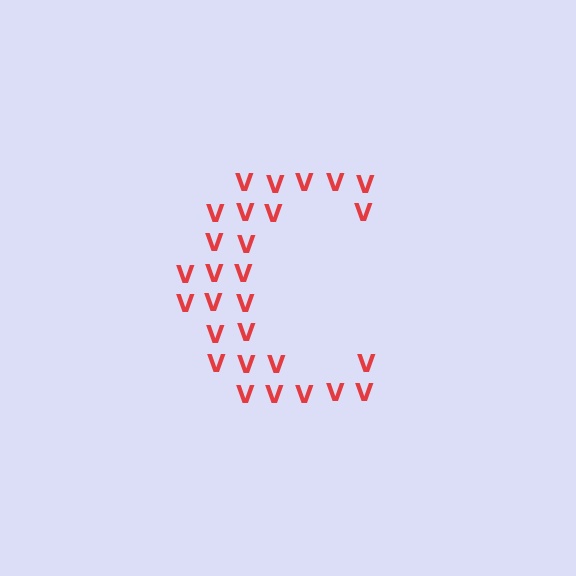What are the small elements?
The small elements are letter V's.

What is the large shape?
The large shape is the letter C.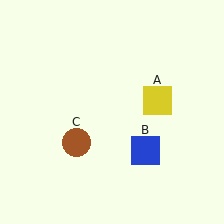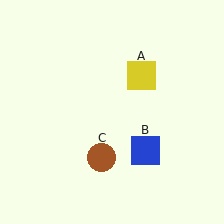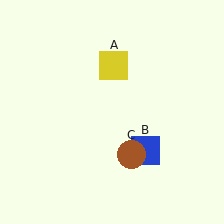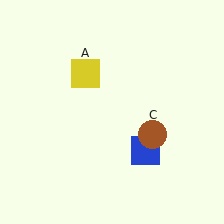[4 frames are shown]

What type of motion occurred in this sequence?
The yellow square (object A), brown circle (object C) rotated counterclockwise around the center of the scene.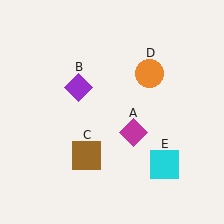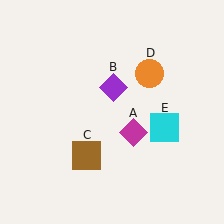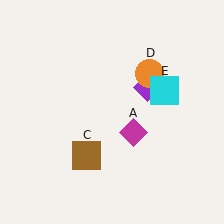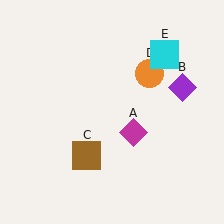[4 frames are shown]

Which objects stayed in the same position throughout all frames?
Magenta diamond (object A) and brown square (object C) and orange circle (object D) remained stationary.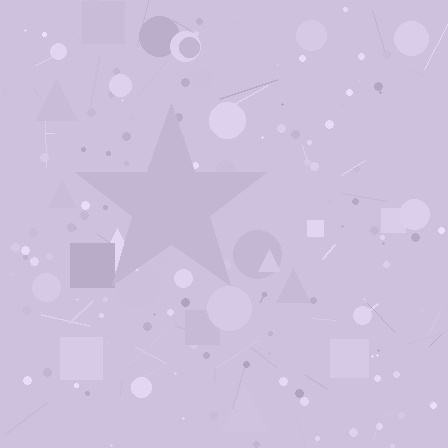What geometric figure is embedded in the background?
A star is embedded in the background.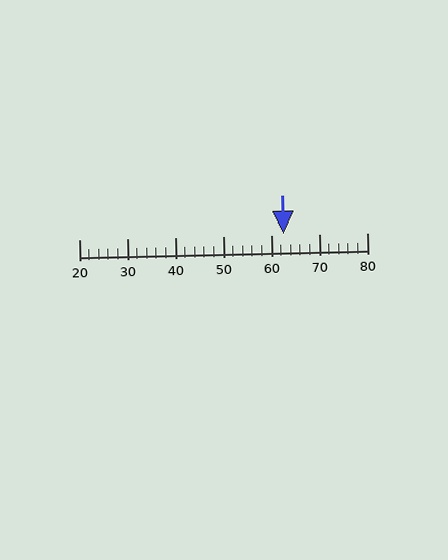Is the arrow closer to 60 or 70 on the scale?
The arrow is closer to 60.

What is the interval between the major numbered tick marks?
The major tick marks are spaced 10 units apart.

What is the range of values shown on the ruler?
The ruler shows values from 20 to 80.